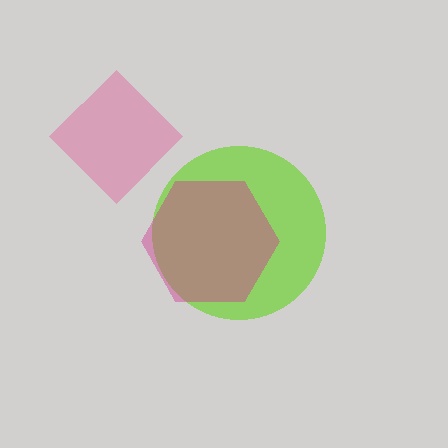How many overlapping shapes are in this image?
There are 3 overlapping shapes in the image.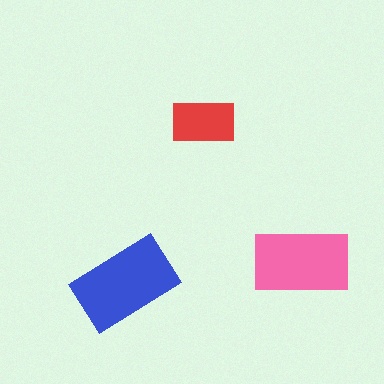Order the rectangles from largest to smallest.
the blue one, the pink one, the red one.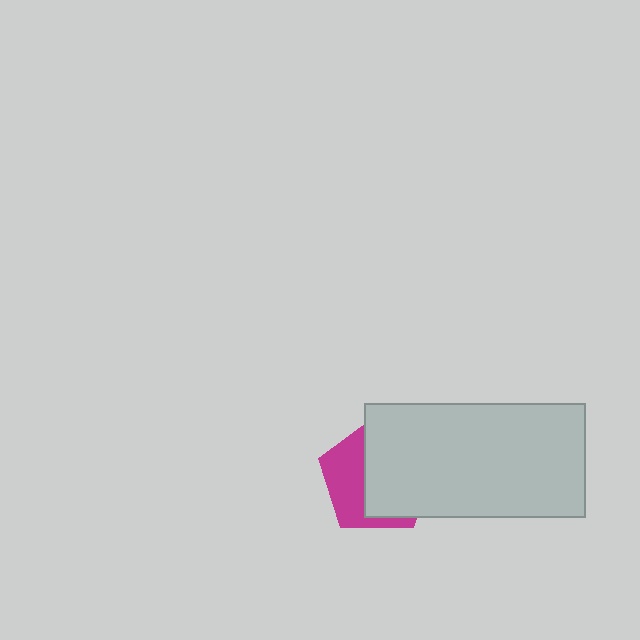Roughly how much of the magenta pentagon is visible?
A small part of it is visible (roughly 40%).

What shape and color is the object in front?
The object in front is a light gray rectangle.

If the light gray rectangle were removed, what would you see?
You would see the complete magenta pentagon.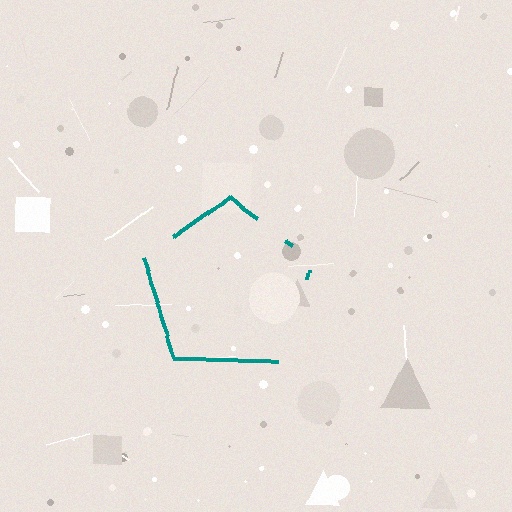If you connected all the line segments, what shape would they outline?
They would outline a pentagon.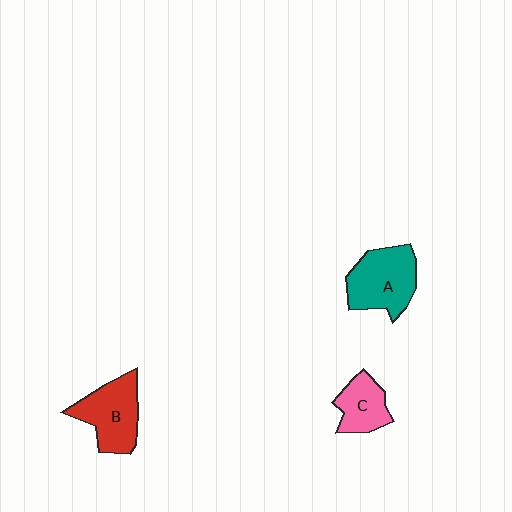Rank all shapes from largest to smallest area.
From largest to smallest: A (teal), B (red), C (pink).